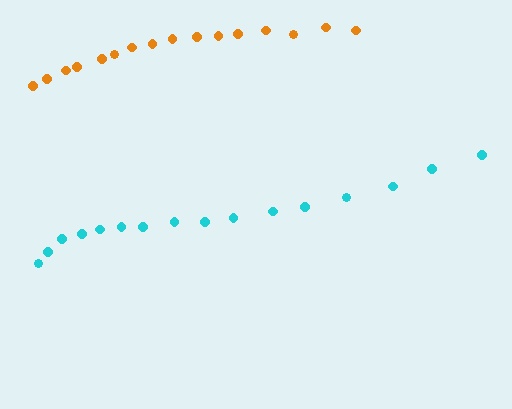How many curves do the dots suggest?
There are 2 distinct paths.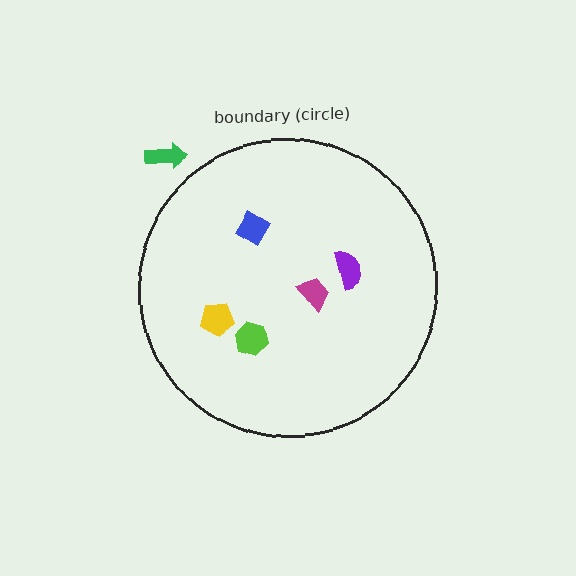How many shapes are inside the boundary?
5 inside, 1 outside.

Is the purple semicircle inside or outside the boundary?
Inside.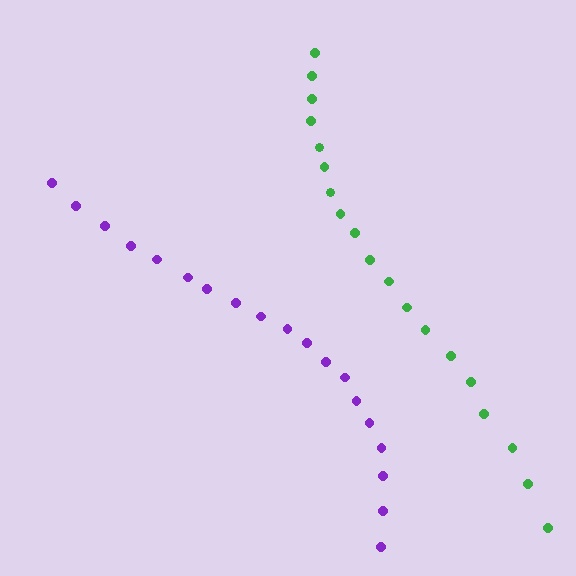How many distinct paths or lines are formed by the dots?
There are 2 distinct paths.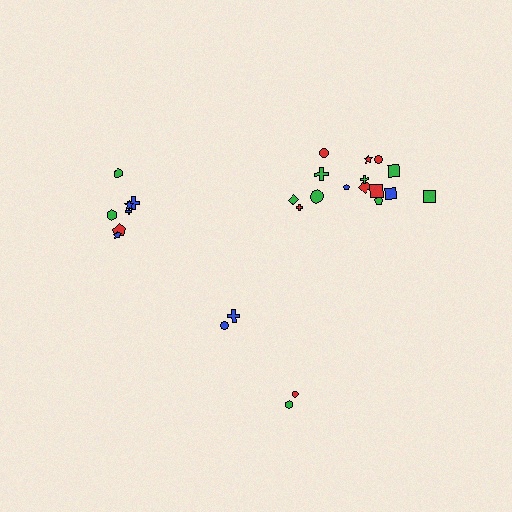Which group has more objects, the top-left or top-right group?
The top-right group.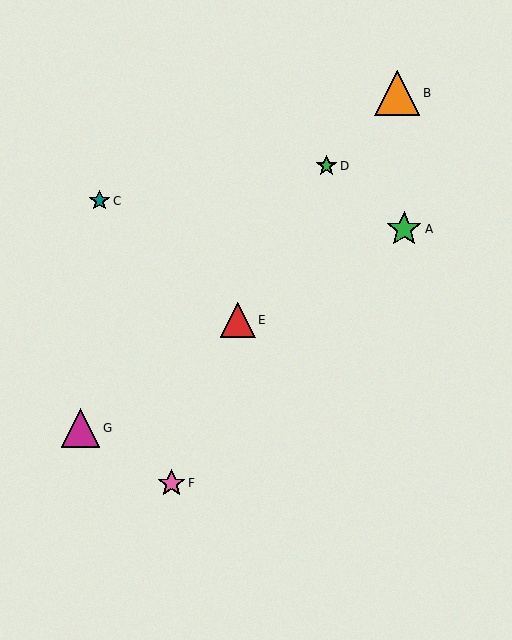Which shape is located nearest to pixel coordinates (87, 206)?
The teal star (labeled C) at (99, 201) is nearest to that location.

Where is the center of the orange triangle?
The center of the orange triangle is at (397, 93).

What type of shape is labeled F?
Shape F is a pink star.